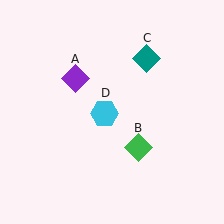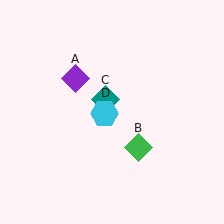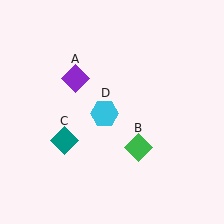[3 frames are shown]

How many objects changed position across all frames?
1 object changed position: teal diamond (object C).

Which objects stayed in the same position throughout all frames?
Purple diamond (object A) and green diamond (object B) and cyan hexagon (object D) remained stationary.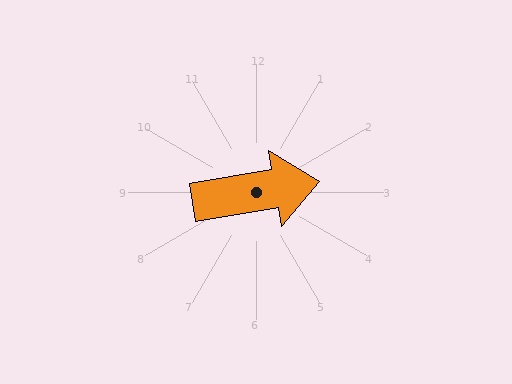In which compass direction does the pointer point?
East.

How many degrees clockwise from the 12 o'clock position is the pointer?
Approximately 81 degrees.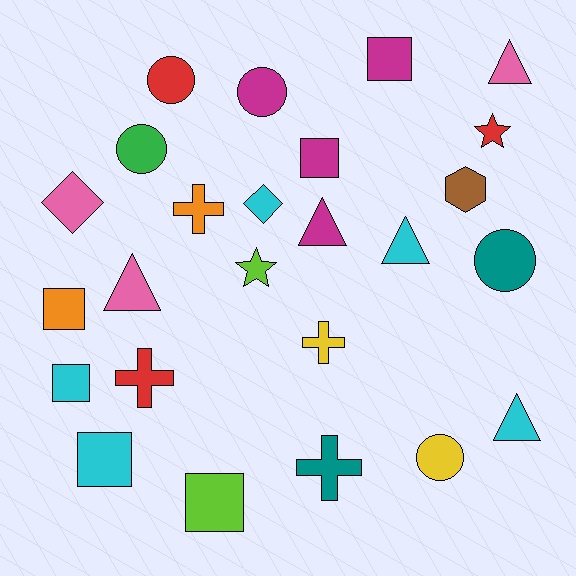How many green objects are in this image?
There is 1 green object.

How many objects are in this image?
There are 25 objects.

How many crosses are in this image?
There are 4 crosses.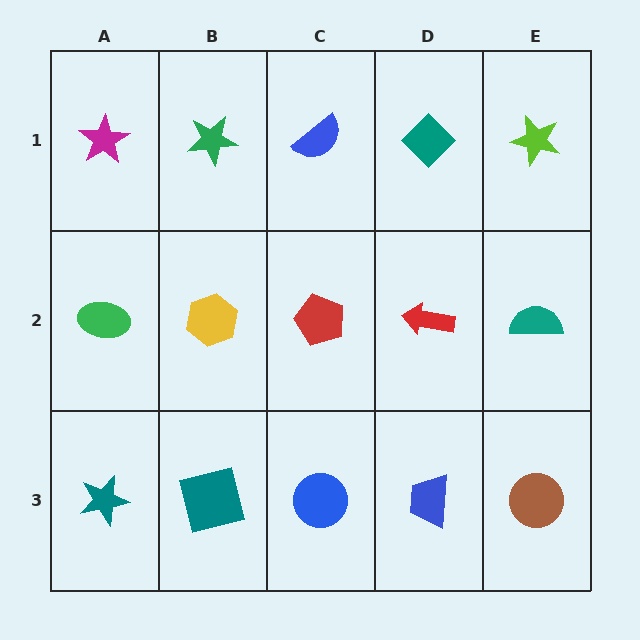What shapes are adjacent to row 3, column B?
A yellow hexagon (row 2, column B), a teal star (row 3, column A), a blue circle (row 3, column C).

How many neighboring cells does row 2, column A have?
3.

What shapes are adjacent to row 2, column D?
A teal diamond (row 1, column D), a blue trapezoid (row 3, column D), a red pentagon (row 2, column C), a teal semicircle (row 2, column E).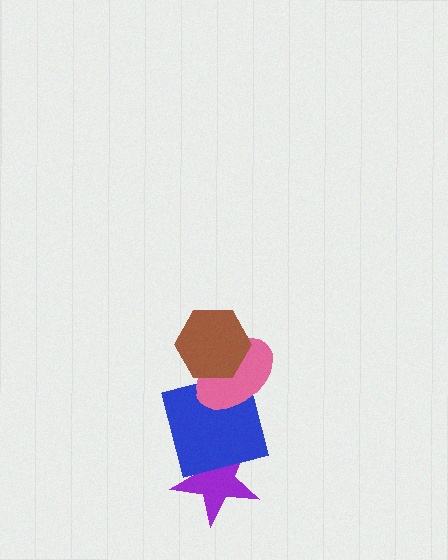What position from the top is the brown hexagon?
The brown hexagon is 1st from the top.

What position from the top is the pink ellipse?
The pink ellipse is 2nd from the top.